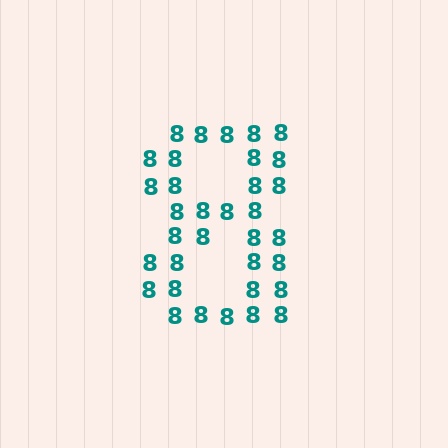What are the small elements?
The small elements are digit 8's.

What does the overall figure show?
The overall figure shows the digit 8.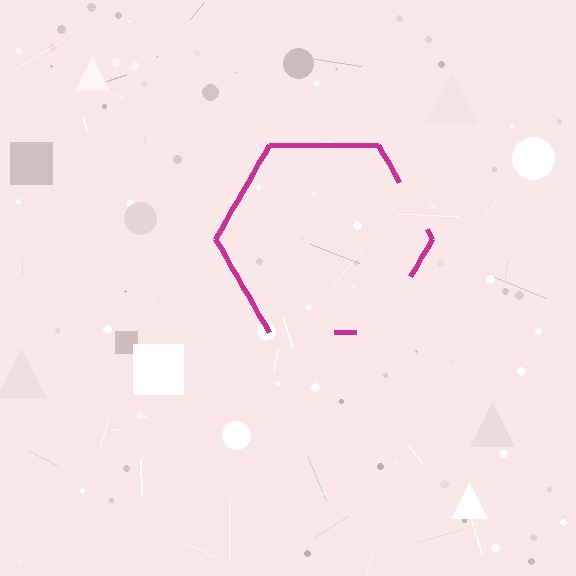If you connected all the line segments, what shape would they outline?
They would outline a hexagon.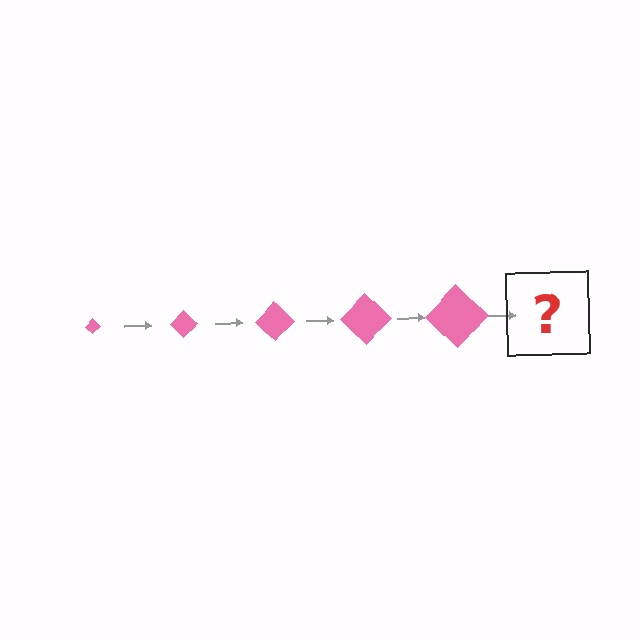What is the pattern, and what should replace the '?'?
The pattern is that the diamond gets progressively larger each step. The '?' should be a pink diamond, larger than the previous one.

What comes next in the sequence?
The next element should be a pink diamond, larger than the previous one.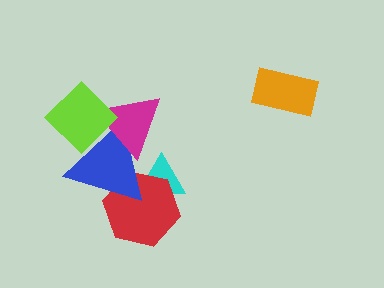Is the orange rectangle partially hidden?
No, no other shape covers it.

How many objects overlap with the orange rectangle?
0 objects overlap with the orange rectangle.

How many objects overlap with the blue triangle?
4 objects overlap with the blue triangle.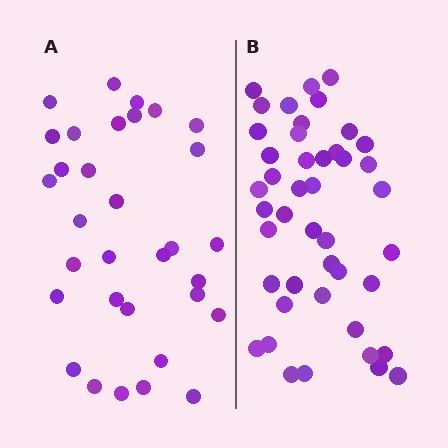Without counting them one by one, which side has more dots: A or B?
Region B (the right region) has more dots.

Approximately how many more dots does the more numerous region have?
Region B has roughly 12 or so more dots than region A.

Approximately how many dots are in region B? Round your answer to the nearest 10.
About 40 dots. (The exact count is 44, which rounds to 40.)